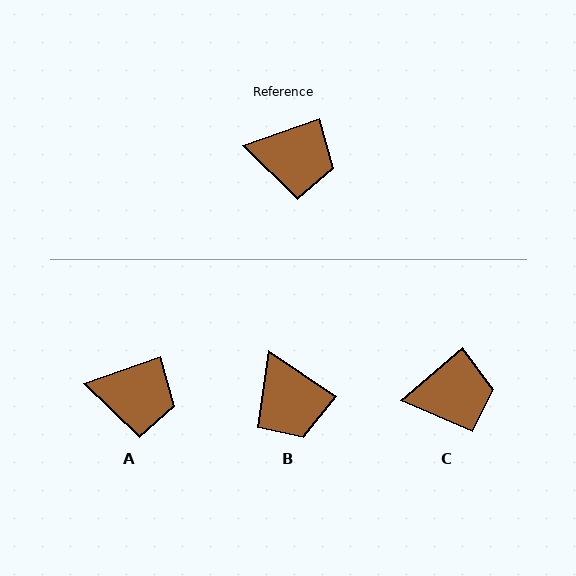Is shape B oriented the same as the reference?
No, it is off by about 54 degrees.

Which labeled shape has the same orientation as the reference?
A.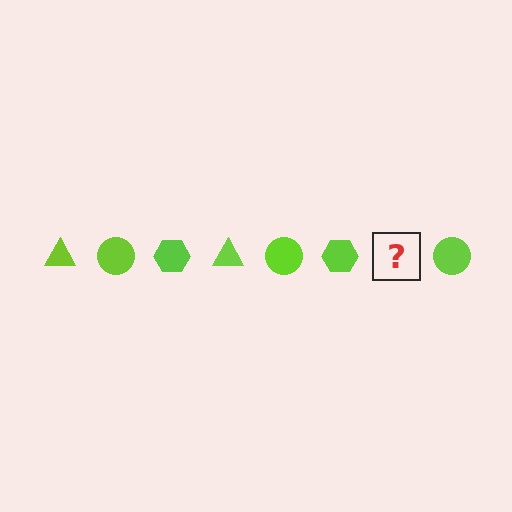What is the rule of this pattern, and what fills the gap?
The rule is that the pattern cycles through triangle, circle, hexagon shapes in lime. The gap should be filled with a lime triangle.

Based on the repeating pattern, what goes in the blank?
The blank should be a lime triangle.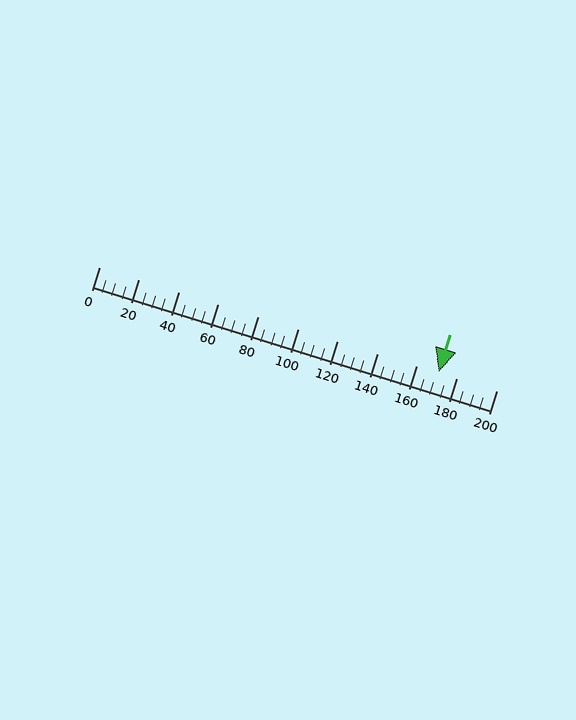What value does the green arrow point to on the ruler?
The green arrow points to approximately 171.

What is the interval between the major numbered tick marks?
The major tick marks are spaced 20 units apart.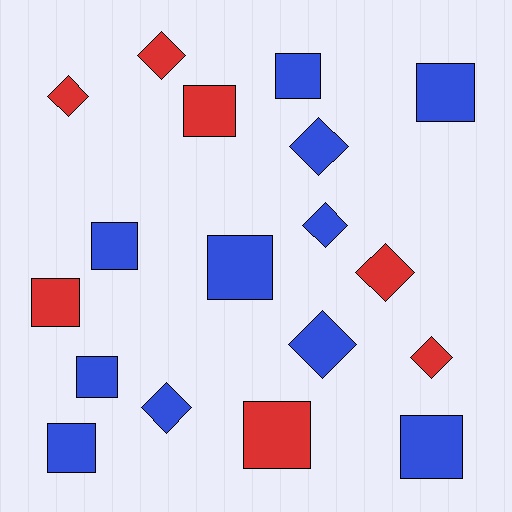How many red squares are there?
There are 3 red squares.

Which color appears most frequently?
Blue, with 11 objects.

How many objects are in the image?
There are 18 objects.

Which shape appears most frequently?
Square, with 10 objects.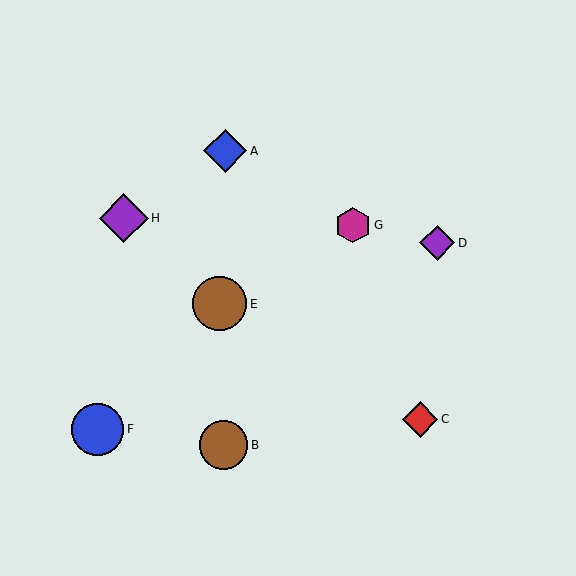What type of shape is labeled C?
Shape C is a red diamond.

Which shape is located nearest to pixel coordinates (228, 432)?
The brown circle (labeled B) at (224, 445) is nearest to that location.